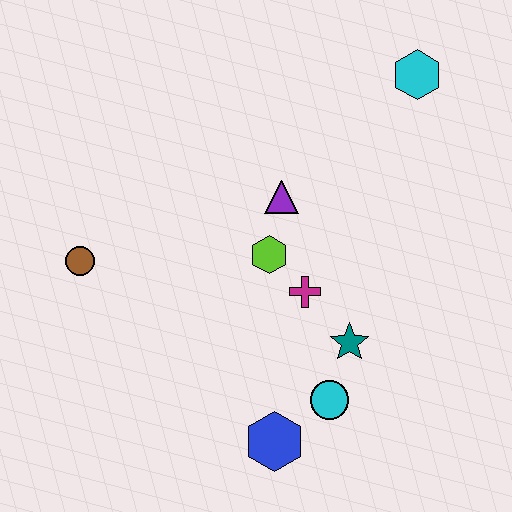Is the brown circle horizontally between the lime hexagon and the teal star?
No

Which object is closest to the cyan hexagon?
The purple triangle is closest to the cyan hexagon.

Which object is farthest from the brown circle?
The cyan hexagon is farthest from the brown circle.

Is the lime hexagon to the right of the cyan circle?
No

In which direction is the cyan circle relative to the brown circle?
The cyan circle is to the right of the brown circle.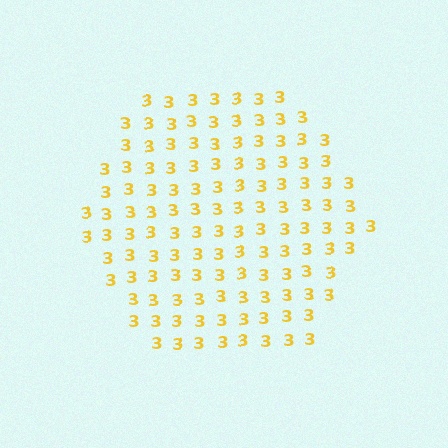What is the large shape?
The large shape is a hexagon.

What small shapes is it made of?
It is made of small digit 3's.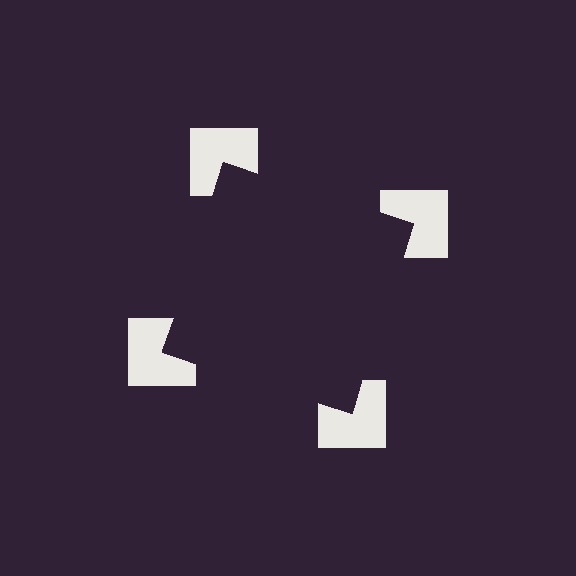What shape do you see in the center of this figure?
An illusory square — its edges are inferred from the aligned wedge cuts in the notched squares, not physically drawn.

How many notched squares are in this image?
There are 4 — one at each vertex of the illusory square.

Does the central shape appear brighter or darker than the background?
It typically appears slightly darker than the background, even though no actual brightness change is drawn.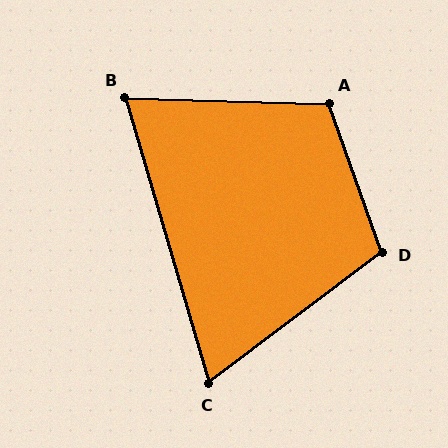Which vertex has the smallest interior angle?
C, at approximately 69 degrees.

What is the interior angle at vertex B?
Approximately 72 degrees (acute).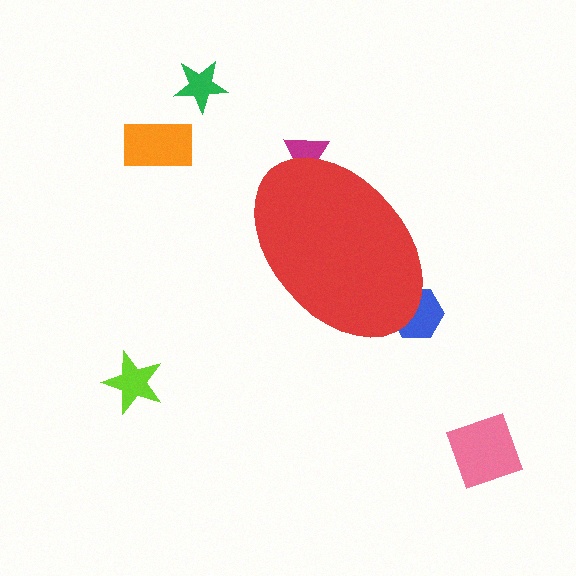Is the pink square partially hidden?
No, the pink square is fully visible.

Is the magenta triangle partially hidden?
Yes, the magenta triangle is partially hidden behind the red ellipse.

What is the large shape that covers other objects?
A red ellipse.